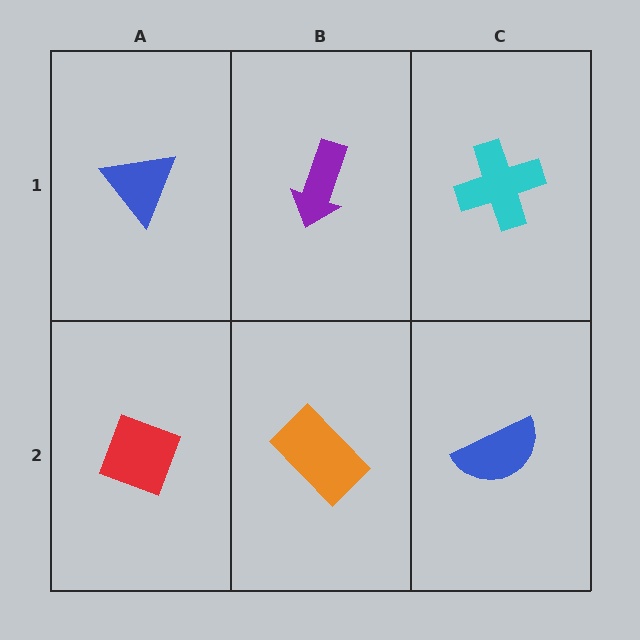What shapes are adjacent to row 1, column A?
A red diamond (row 2, column A), a purple arrow (row 1, column B).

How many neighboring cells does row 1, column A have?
2.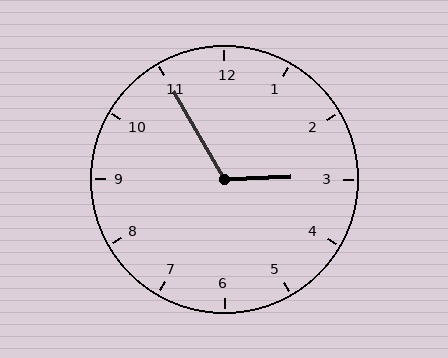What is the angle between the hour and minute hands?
Approximately 118 degrees.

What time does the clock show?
2:55.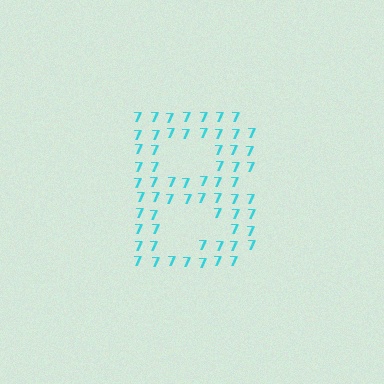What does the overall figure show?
The overall figure shows the letter B.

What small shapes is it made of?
It is made of small digit 7's.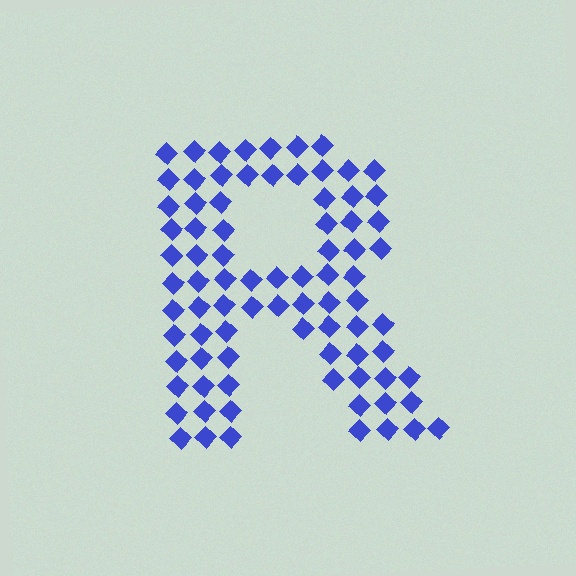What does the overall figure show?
The overall figure shows the letter R.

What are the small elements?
The small elements are diamonds.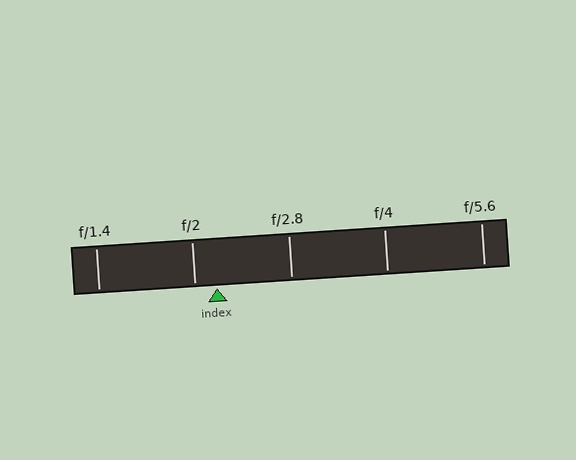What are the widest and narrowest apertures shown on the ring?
The widest aperture shown is f/1.4 and the narrowest is f/5.6.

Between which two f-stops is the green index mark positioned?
The index mark is between f/2 and f/2.8.